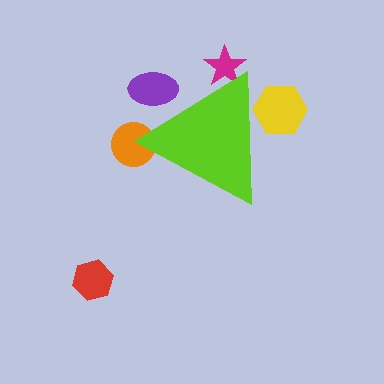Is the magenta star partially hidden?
Yes, the magenta star is partially hidden behind the lime triangle.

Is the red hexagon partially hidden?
No, the red hexagon is fully visible.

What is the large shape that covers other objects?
A lime triangle.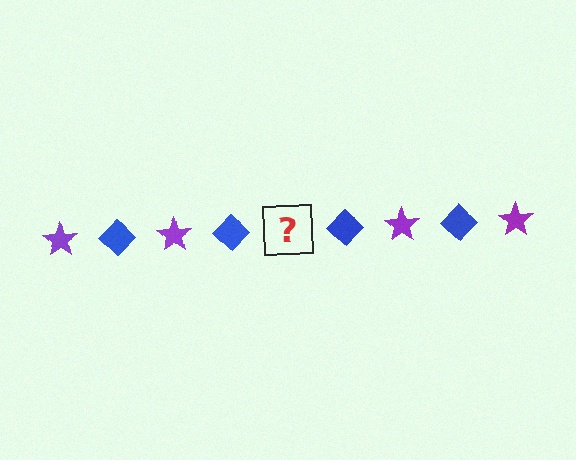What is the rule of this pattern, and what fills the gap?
The rule is that the pattern alternates between purple star and blue diamond. The gap should be filled with a purple star.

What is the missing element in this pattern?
The missing element is a purple star.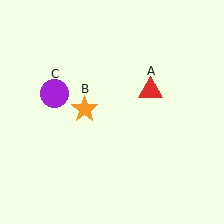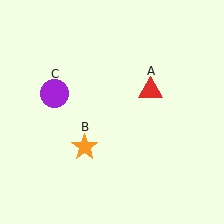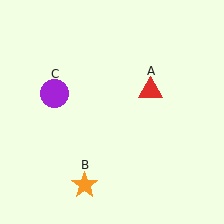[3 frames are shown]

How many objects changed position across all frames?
1 object changed position: orange star (object B).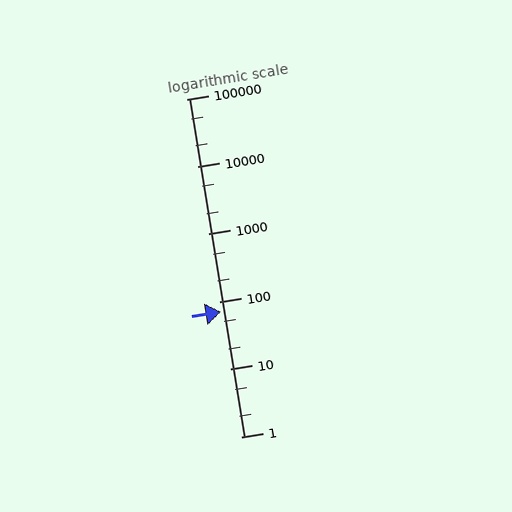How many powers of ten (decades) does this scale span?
The scale spans 5 decades, from 1 to 100000.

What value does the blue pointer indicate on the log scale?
The pointer indicates approximately 70.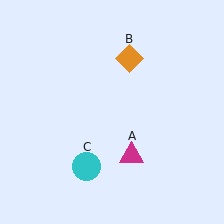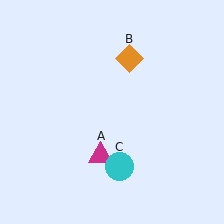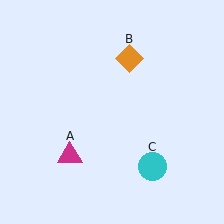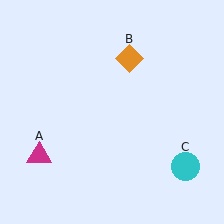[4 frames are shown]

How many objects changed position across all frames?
2 objects changed position: magenta triangle (object A), cyan circle (object C).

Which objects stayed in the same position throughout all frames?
Orange diamond (object B) remained stationary.